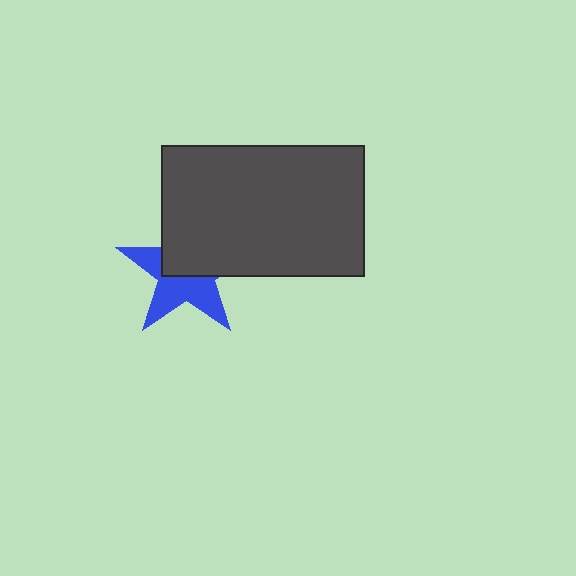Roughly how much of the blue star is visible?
About half of it is visible (roughly 51%).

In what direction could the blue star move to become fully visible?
The blue star could move down. That would shift it out from behind the dark gray rectangle entirely.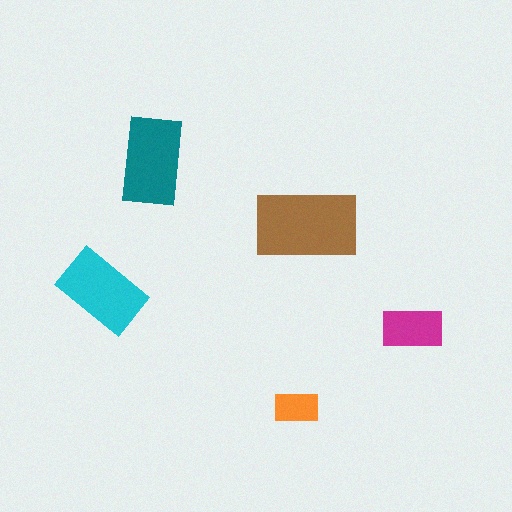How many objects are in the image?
There are 5 objects in the image.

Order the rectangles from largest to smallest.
the brown one, the teal one, the cyan one, the magenta one, the orange one.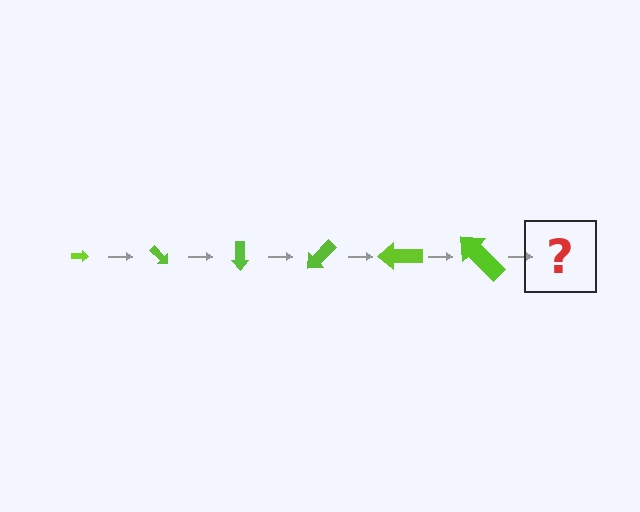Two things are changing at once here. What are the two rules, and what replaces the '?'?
The two rules are that the arrow grows larger each step and it rotates 45 degrees each step. The '?' should be an arrow, larger than the previous one and rotated 270 degrees from the start.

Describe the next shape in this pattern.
It should be an arrow, larger than the previous one and rotated 270 degrees from the start.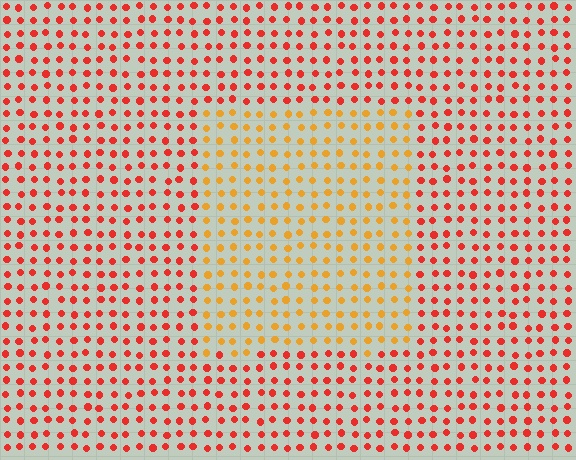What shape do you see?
I see a rectangle.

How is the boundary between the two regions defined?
The boundary is defined purely by a slight shift in hue (about 36 degrees). Spacing, size, and orientation are identical on both sides.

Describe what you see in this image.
The image is filled with small red elements in a uniform arrangement. A rectangle-shaped region is visible where the elements are tinted to a slightly different hue, forming a subtle color boundary.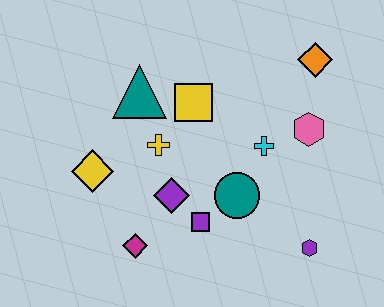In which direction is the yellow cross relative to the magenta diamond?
The yellow cross is above the magenta diamond.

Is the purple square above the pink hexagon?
No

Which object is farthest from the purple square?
The orange diamond is farthest from the purple square.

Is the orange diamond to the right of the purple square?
Yes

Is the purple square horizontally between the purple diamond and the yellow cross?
No